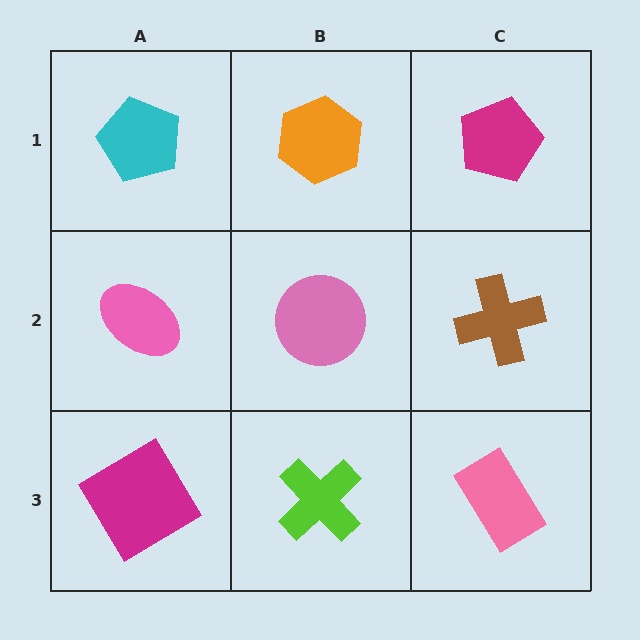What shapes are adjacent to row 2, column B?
An orange hexagon (row 1, column B), a lime cross (row 3, column B), a pink ellipse (row 2, column A), a brown cross (row 2, column C).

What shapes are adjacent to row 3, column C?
A brown cross (row 2, column C), a lime cross (row 3, column B).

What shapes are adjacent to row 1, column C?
A brown cross (row 2, column C), an orange hexagon (row 1, column B).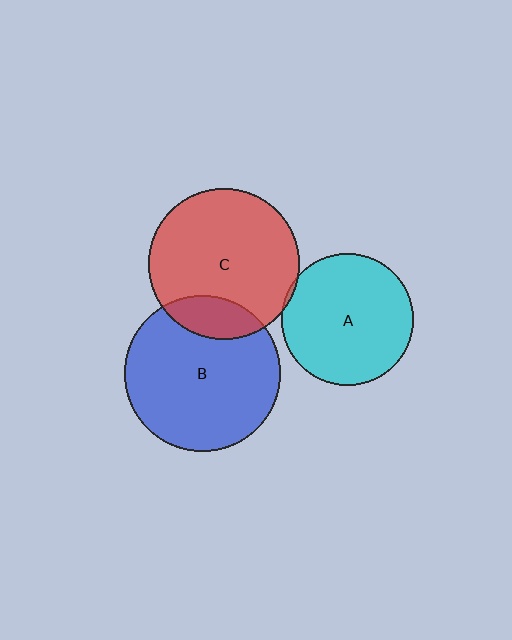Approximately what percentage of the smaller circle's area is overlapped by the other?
Approximately 15%.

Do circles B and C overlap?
Yes.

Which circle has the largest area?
Circle B (blue).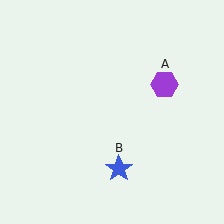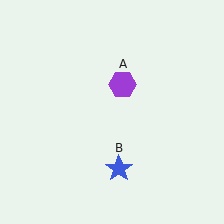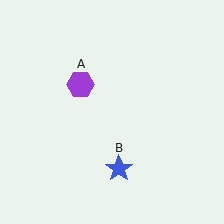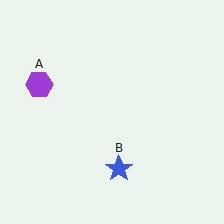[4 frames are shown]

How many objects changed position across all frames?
1 object changed position: purple hexagon (object A).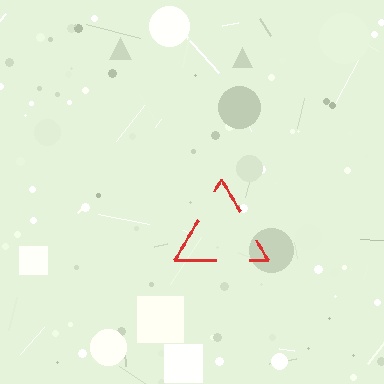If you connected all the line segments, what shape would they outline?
They would outline a triangle.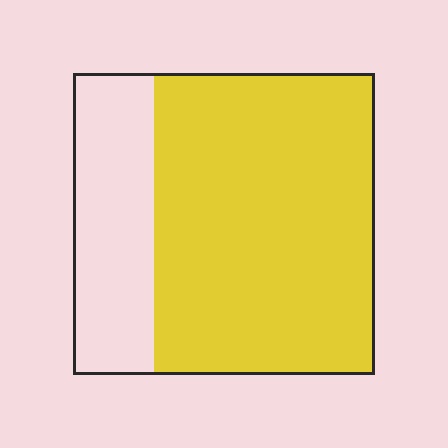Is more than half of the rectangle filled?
Yes.